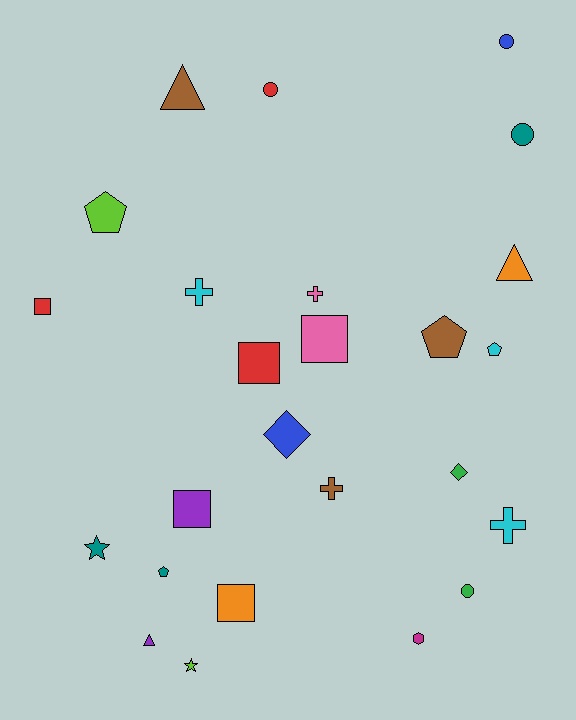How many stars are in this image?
There are 2 stars.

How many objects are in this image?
There are 25 objects.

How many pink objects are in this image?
There are 2 pink objects.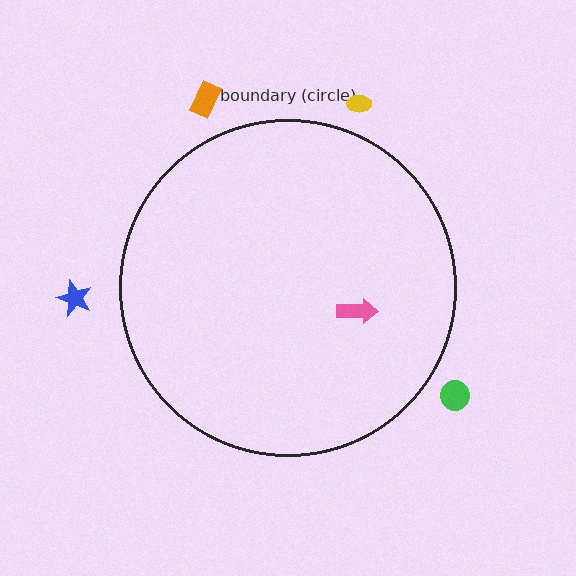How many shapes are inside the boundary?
1 inside, 4 outside.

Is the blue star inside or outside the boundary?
Outside.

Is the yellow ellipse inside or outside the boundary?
Outside.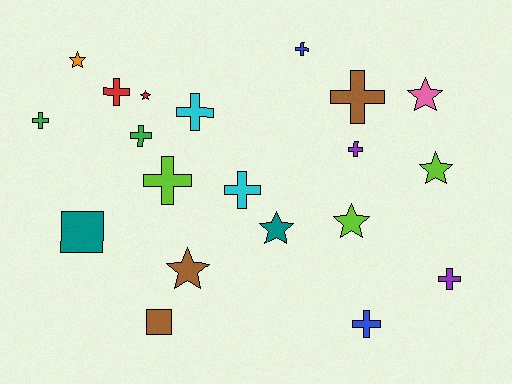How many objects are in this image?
There are 20 objects.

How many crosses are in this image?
There are 11 crosses.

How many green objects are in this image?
There are 2 green objects.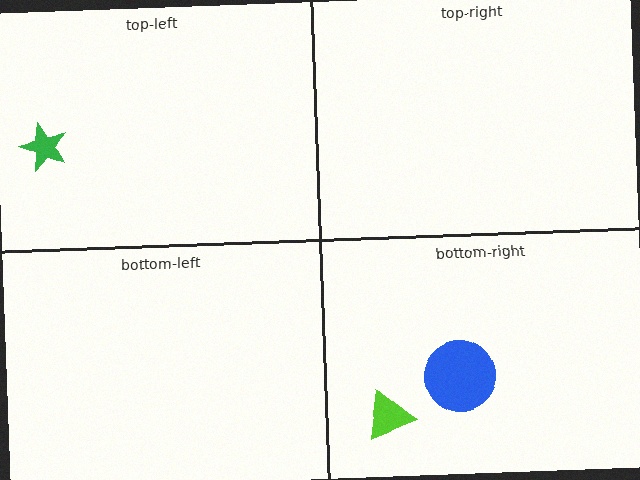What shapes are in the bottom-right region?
The lime triangle, the blue circle.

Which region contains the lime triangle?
The bottom-right region.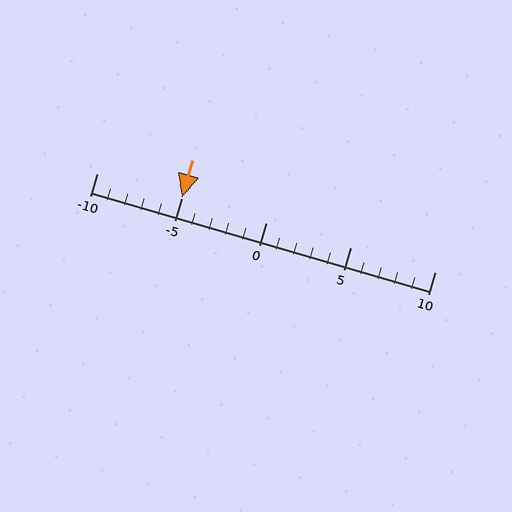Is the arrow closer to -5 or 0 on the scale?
The arrow is closer to -5.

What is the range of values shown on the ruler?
The ruler shows values from -10 to 10.